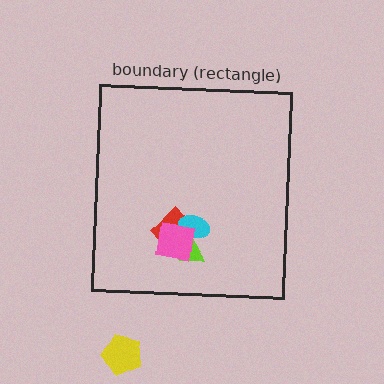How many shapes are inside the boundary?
4 inside, 1 outside.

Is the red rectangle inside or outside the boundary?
Inside.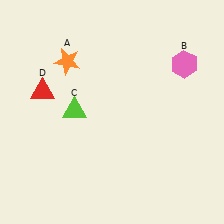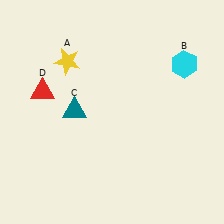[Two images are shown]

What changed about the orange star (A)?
In Image 1, A is orange. In Image 2, it changed to yellow.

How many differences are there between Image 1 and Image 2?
There are 3 differences between the two images.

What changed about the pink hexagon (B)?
In Image 1, B is pink. In Image 2, it changed to cyan.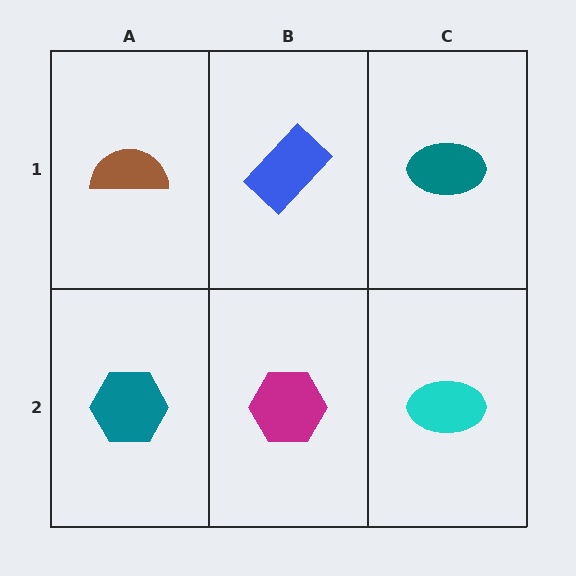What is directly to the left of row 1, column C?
A blue rectangle.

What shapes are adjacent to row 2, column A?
A brown semicircle (row 1, column A), a magenta hexagon (row 2, column B).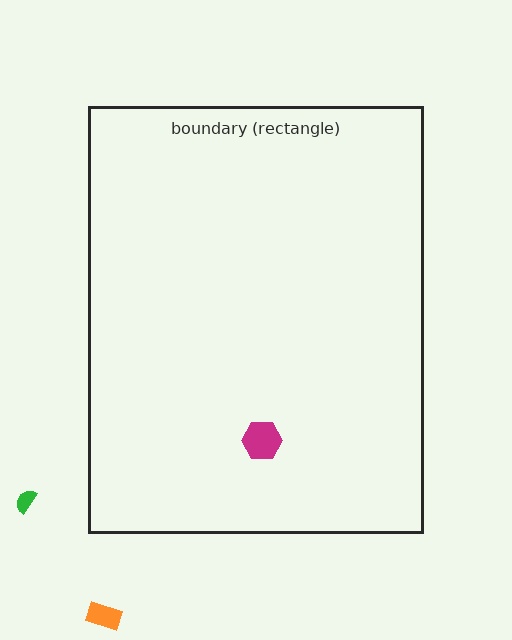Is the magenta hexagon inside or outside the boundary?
Inside.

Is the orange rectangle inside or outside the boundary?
Outside.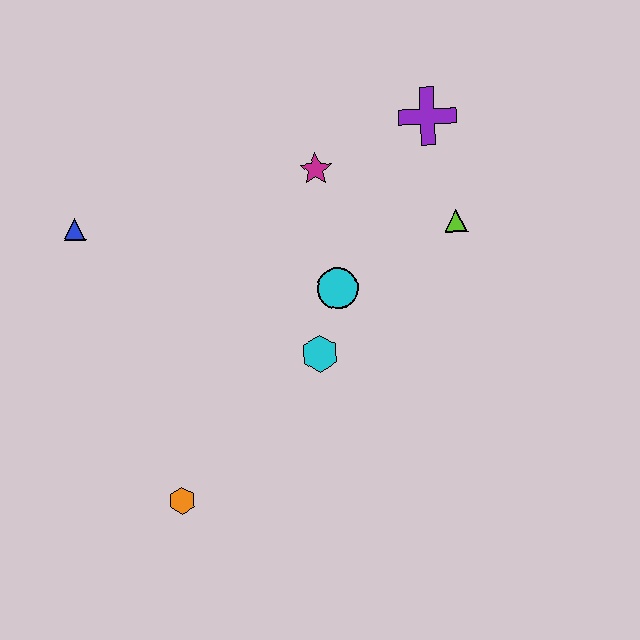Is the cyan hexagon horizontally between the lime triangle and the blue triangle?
Yes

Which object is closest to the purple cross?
The lime triangle is closest to the purple cross.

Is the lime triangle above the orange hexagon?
Yes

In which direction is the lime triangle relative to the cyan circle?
The lime triangle is to the right of the cyan circle.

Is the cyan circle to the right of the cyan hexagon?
Yes